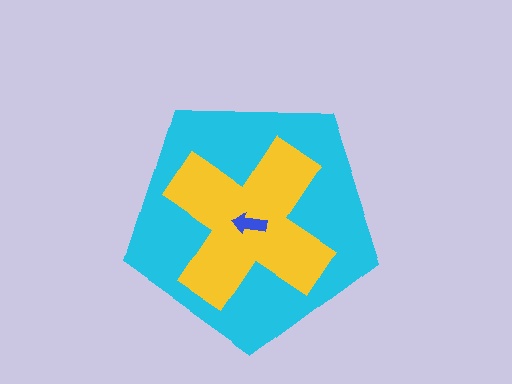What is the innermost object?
The blue arrow.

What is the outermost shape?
The cyan pentagon.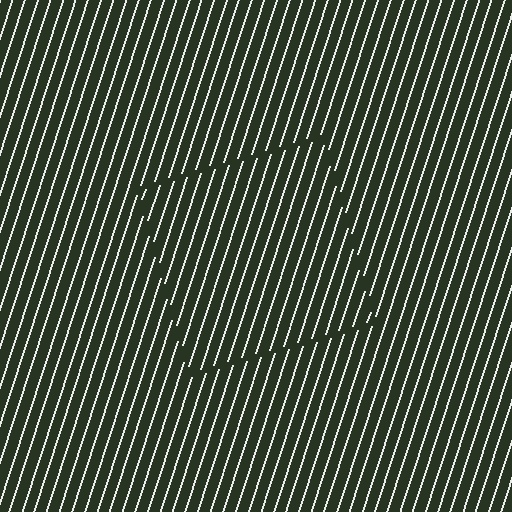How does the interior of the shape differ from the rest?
The interior of the shape contains the same grating, shifted by half a period — the contour is defined by the phase discontinuity where line-ends from the inner and outer gratings abut.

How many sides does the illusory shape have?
4 sides — the line-ends trace a square.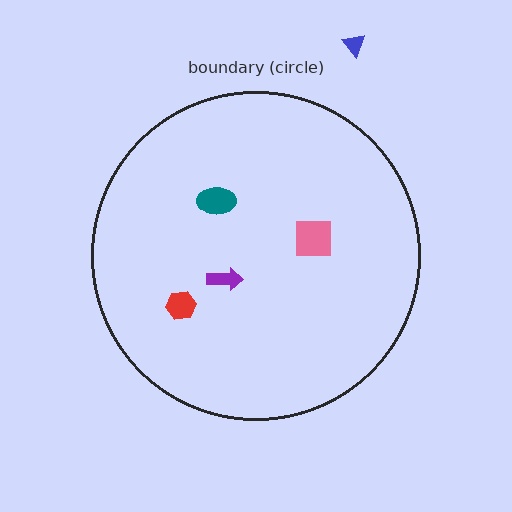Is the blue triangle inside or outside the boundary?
Outside.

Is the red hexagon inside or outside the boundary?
Inside.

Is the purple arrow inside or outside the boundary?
Inside.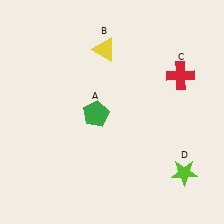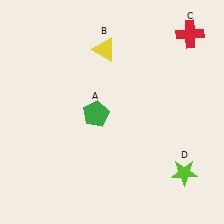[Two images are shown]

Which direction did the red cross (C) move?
The red cross (C) moved up.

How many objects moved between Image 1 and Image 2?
1 object moved between the two images.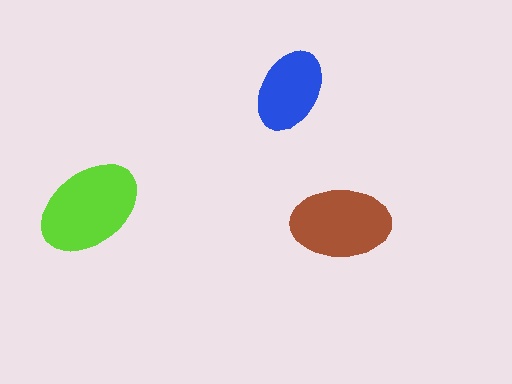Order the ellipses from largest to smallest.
the lime one, the brown one, the blue one.